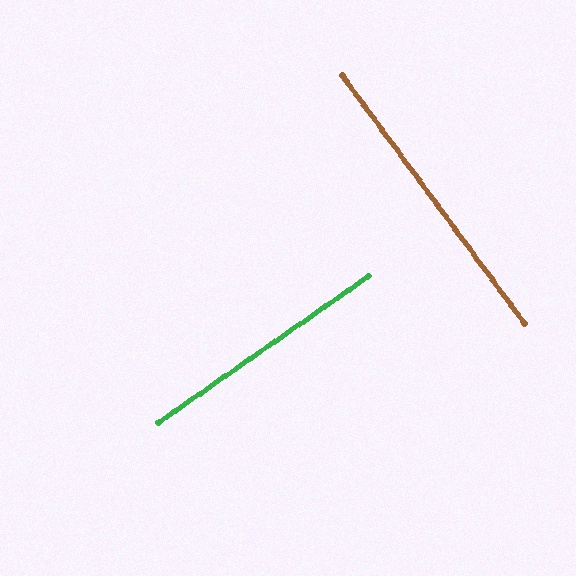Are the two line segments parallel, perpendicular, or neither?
Perpendicular — they meet at approximately 88°.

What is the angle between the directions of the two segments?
Approximately 88 degrees.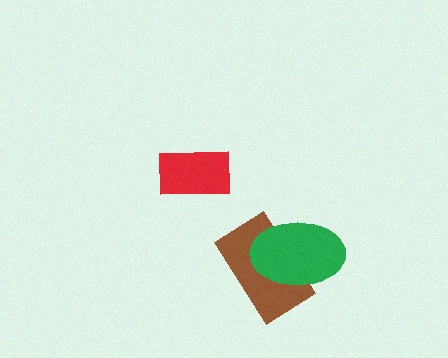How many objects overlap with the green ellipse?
1 object overlaps with the green ellipse.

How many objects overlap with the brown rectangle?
1 object overlaps with the brown rectangle.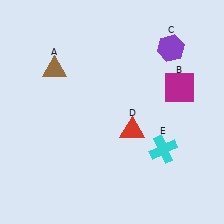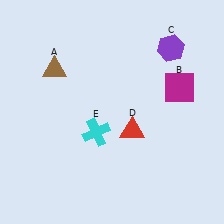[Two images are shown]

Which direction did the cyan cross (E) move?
The cyan cross (E) moved left.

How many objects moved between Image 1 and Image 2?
1 object moved between the two images.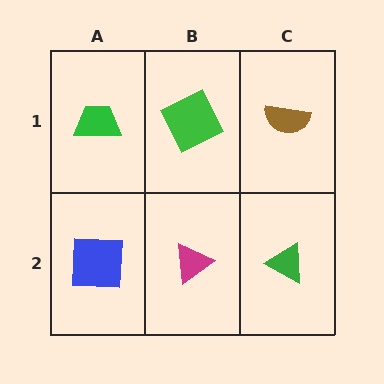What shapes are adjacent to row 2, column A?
A green trapezoid (row 1, column A), a magenta triangle (row 2, column B).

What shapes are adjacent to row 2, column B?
A green square (row 1, column B), a blue square (row 2, column A), a green triangle (row 2, column C).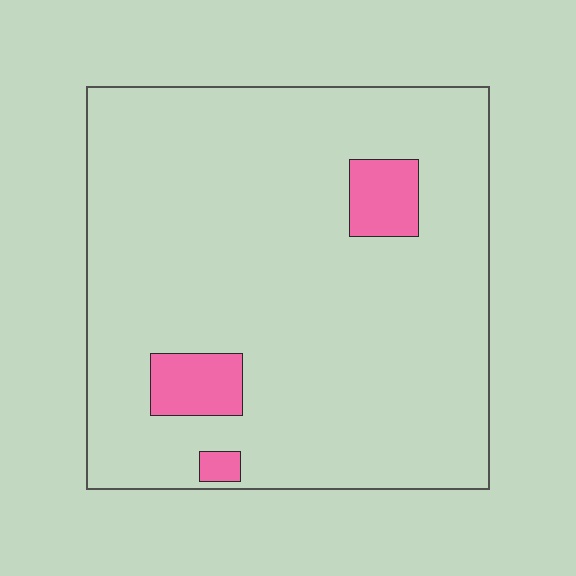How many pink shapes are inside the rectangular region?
3.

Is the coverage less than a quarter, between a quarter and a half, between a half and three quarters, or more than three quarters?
Less than a quarter.